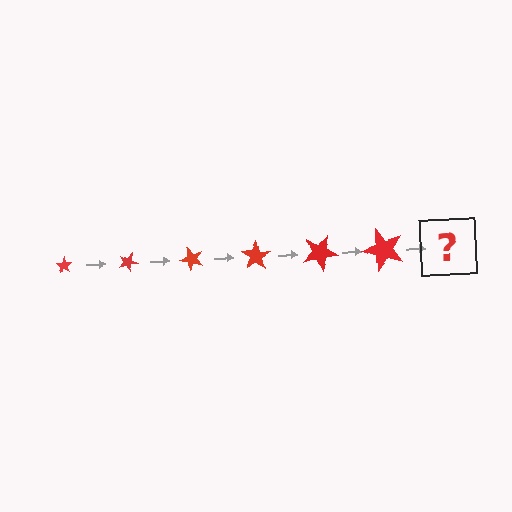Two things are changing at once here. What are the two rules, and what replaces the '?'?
The two rules are that the star grows larger each step and it rotates 25 degrees each step. The '?' should be a star, larger than the previous one and rotated 150 degrees from the start.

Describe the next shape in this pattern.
It should be a star, larger than the previous one and rotated 150 degrees from the start.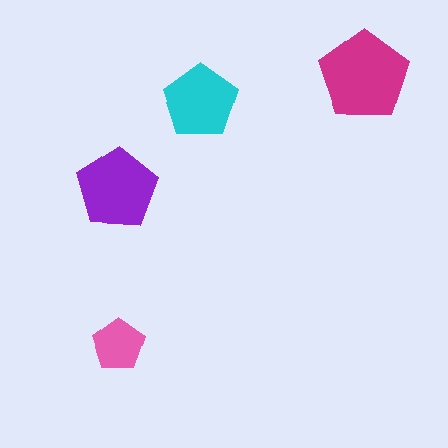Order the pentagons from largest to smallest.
the magenta one, the purple one, the cyan one, the pink one.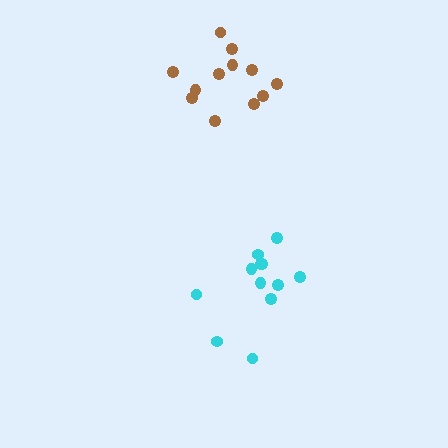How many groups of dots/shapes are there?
There are 2 groups.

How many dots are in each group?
Group 1: 12 dots, Group 2: 12 dots (24 total).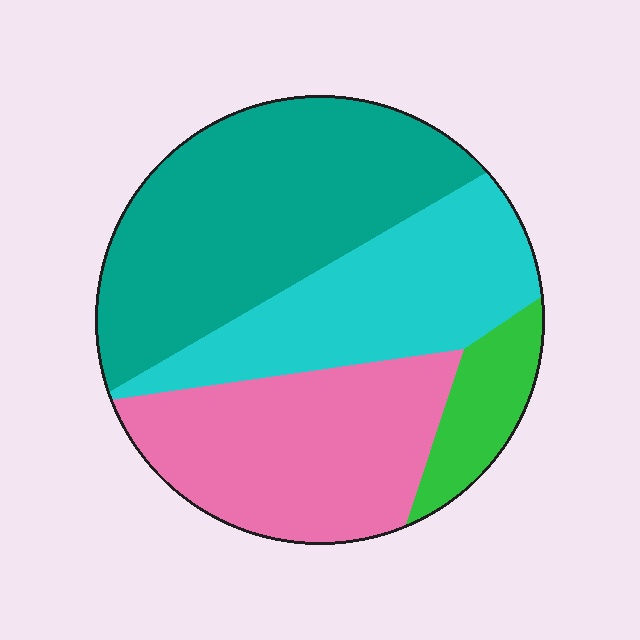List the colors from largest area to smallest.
From largest to smallest: teal, pink, cyan, green.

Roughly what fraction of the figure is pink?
Pink covers about 30% of the figure.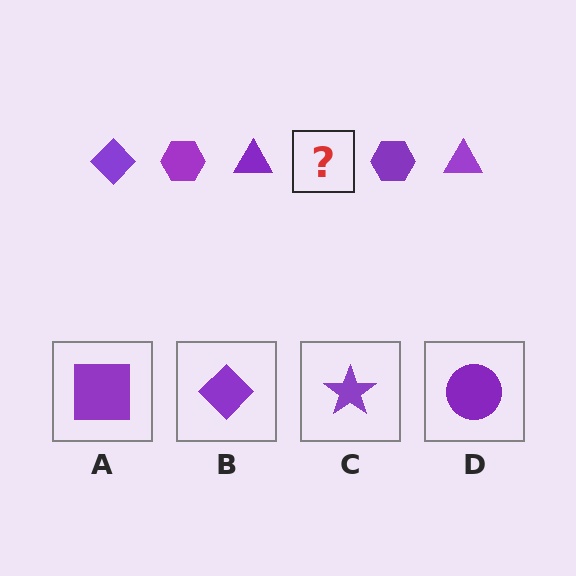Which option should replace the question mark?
Option B.